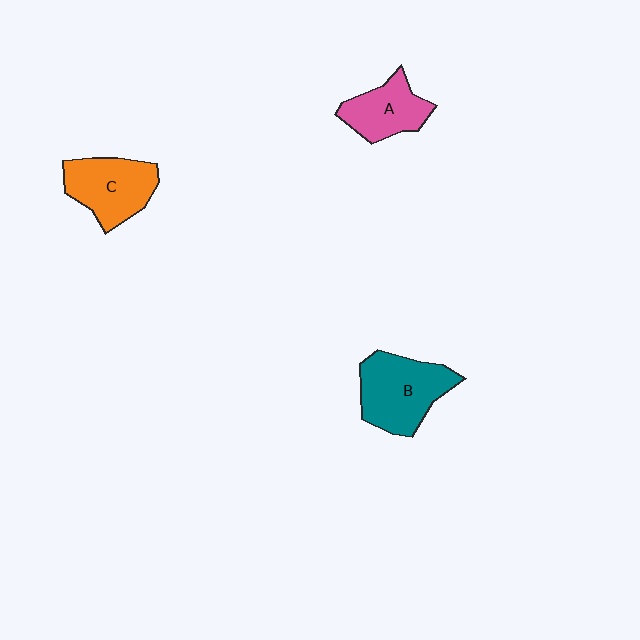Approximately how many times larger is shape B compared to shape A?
Approximately 1.4 times.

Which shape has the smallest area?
Shape A (pink).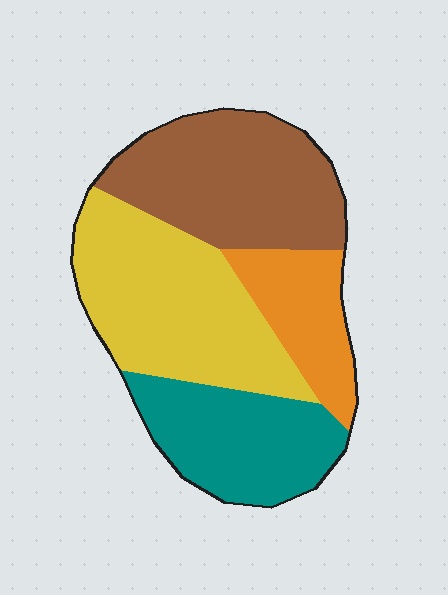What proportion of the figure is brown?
Brown covers roughly 30% of the figure.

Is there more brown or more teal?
Brown.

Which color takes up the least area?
Orange, at roughly 15%.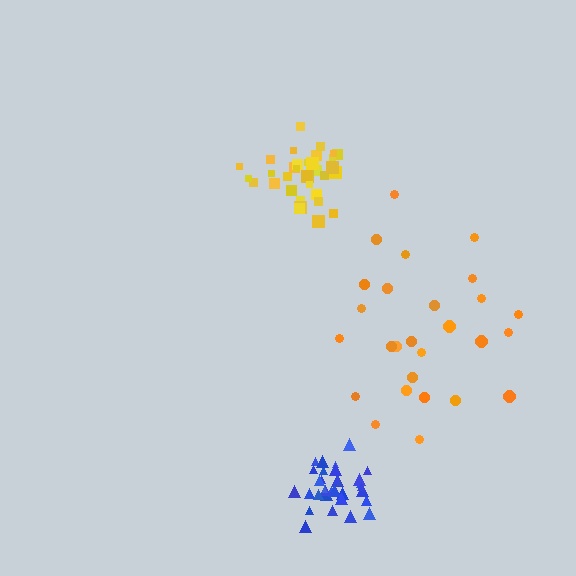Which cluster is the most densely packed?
Yellow.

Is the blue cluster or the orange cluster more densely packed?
Blue.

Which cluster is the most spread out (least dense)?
Orange.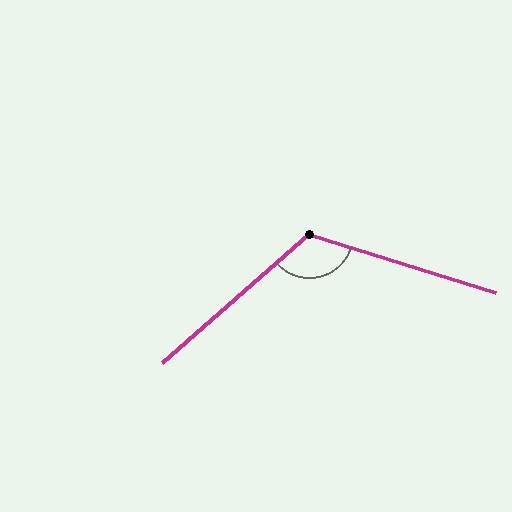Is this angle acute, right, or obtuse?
It is obtuse.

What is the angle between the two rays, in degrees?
Approximately 121 degrees.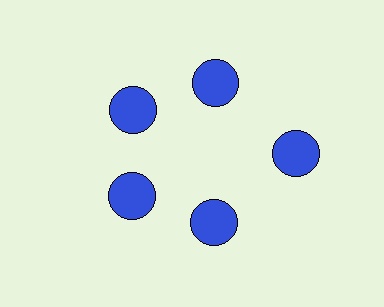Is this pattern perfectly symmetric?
No. The 5 blue circles are arranged in a ring, but one element near the 3 o'clock position is pushed outward from the center, breaking the 5-fold rotational symmetry.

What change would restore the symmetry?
The symmetry would be restored by moving it inward, back onto the ring so that all 5 circles sit at equal angles and equal distance from the center.